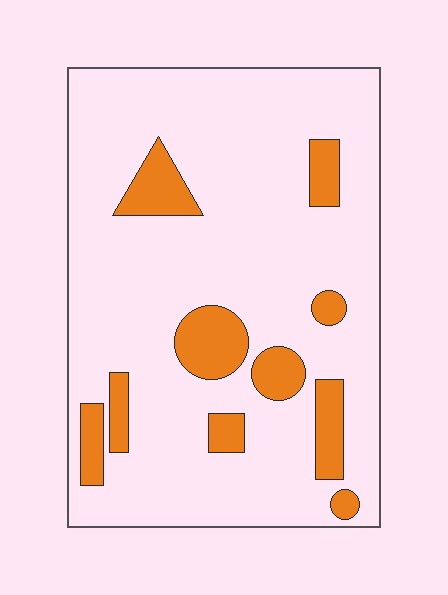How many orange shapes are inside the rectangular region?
10.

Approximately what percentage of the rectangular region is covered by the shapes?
Approximately 15%.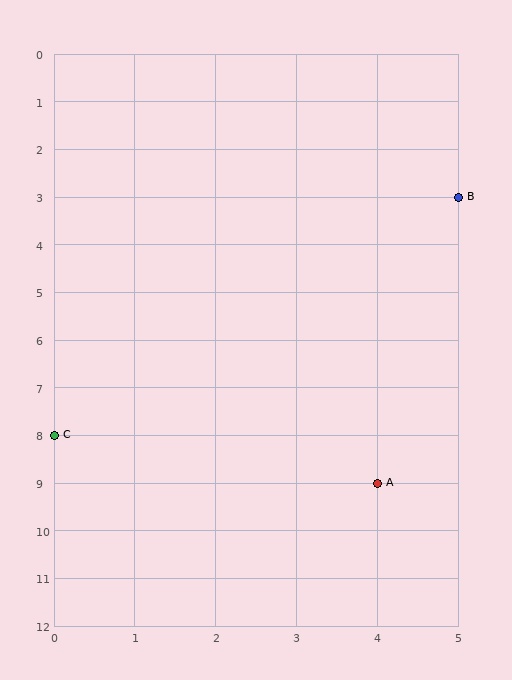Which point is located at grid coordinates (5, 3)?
Point B is at (5, 3).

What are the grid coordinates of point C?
Point C is at grid coordinates (0, 8).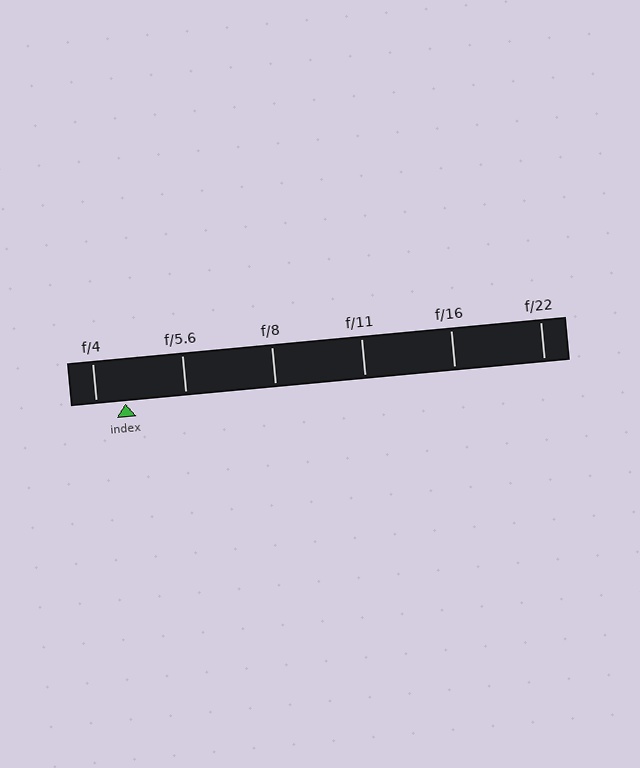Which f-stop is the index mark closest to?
The index mark is closest to f/4.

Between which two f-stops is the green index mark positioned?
The index mark is between f/4 and f/5.6.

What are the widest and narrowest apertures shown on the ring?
The widest aperture shown is f/4 and the narrowest is f/22.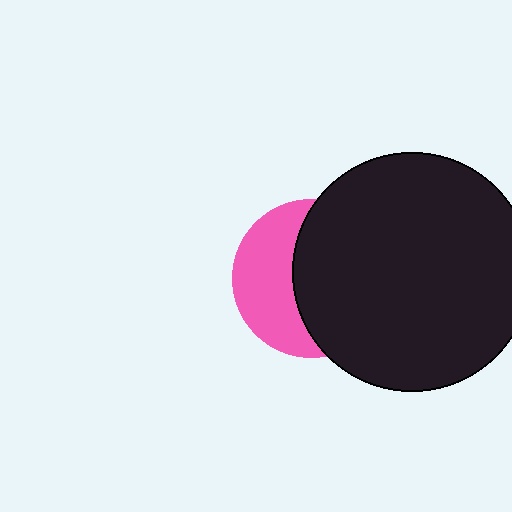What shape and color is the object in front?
The object in front is a black circle.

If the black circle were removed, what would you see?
You would see the complete pink circle.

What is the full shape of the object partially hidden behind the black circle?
The partially hidden object is a pink circle.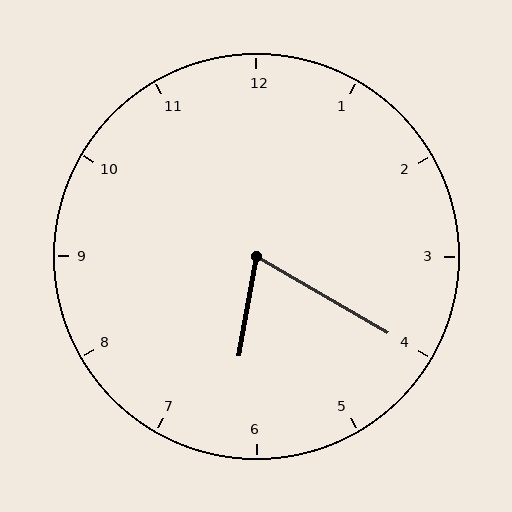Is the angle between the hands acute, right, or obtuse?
It is acute.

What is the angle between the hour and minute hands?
Approximately 70 degrees.